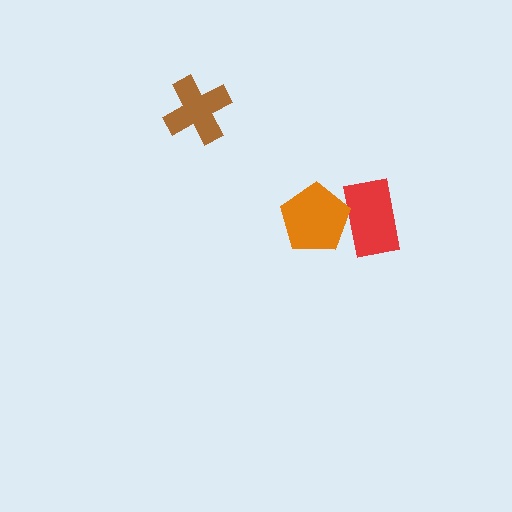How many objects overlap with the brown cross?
0 objects overlap with the brown cross.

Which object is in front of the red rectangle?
The orange pentagon is in front of the red rectangle.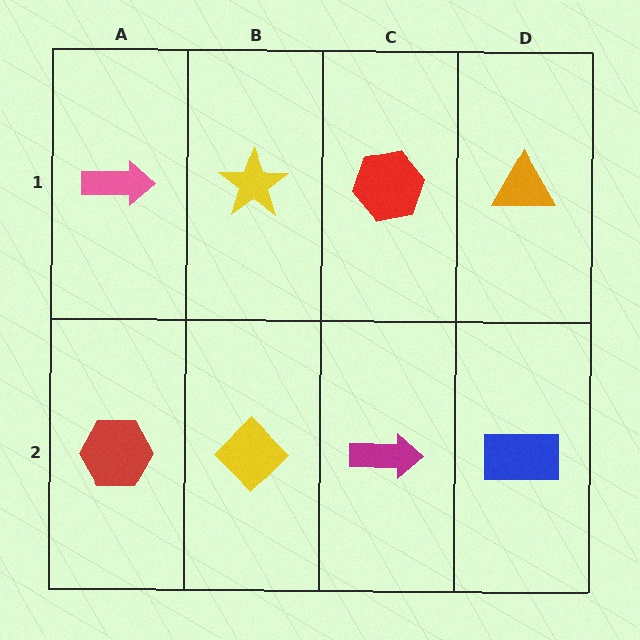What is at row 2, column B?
A yellow diamond.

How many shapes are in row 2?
4 shapes.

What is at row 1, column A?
A pink arrow.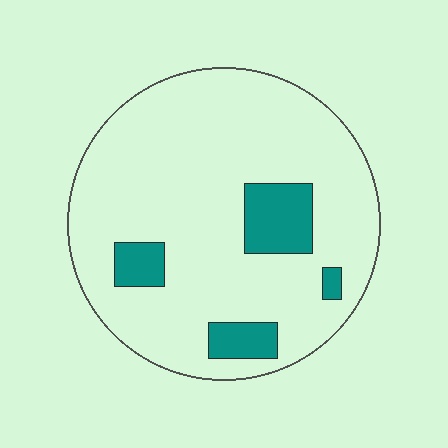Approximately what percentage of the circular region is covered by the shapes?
Approximately 15%.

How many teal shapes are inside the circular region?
4.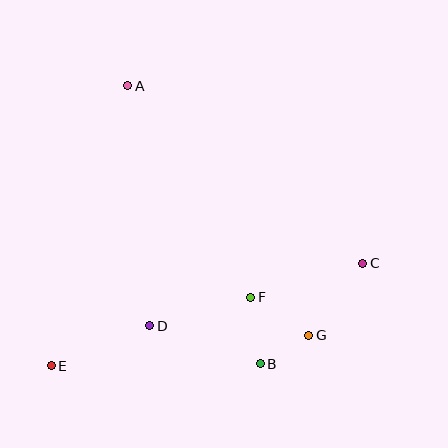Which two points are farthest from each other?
Points C and E are farthest from each other.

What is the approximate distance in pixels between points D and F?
The distance between D and F is approximately 105 pixels.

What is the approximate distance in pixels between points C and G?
The distance between C and G is approximately 90 pixels.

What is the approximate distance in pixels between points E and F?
The distance between E and F is approximately 211 pixels.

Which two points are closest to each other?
Points B and G are closest to each other.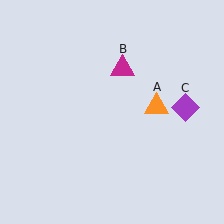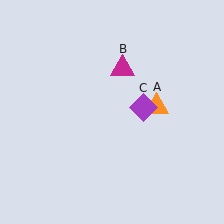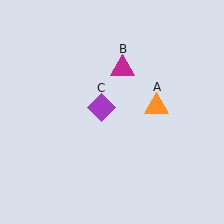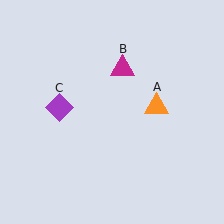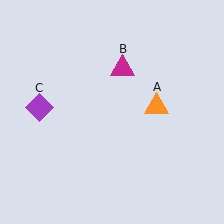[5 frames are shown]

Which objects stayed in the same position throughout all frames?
Orange triangle (object A) and magenta triangle (object B) remained stationary.